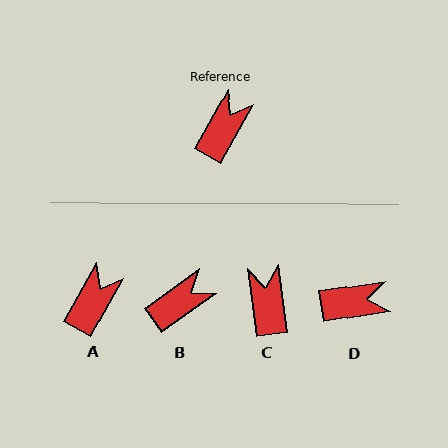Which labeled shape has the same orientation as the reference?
A.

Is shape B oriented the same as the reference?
No, it is off by about 25 degrees.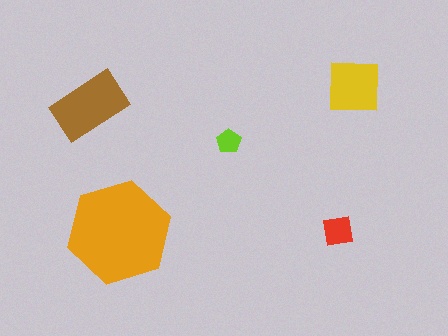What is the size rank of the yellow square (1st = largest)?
3rd.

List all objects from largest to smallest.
The orange hexagon, the brown rectangle, the yellow square, the red square, the lime pentagon.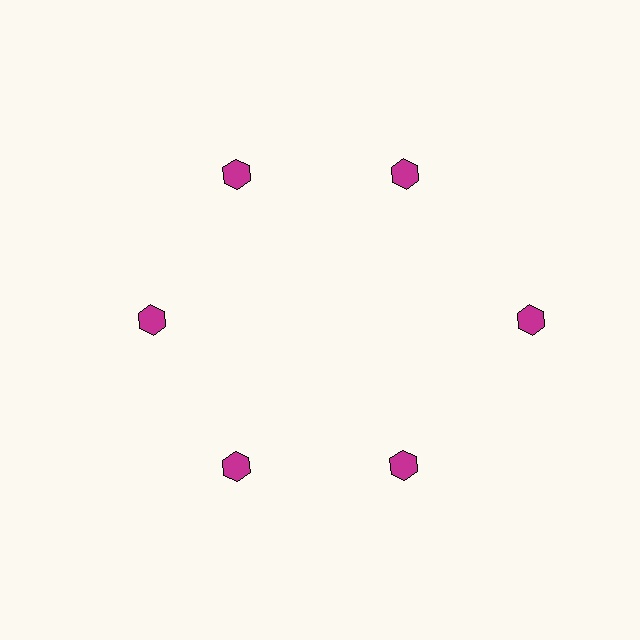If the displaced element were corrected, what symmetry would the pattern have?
It would have 6-fold rotational symmetry — the pattern would map onto itself every 60 degrees.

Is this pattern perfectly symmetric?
No. The 6 magenta hexagons are arranged in a ring, but one element near the 3 o'clock position is pushed outward from the center, breaking the 6-fold rotational symmetry.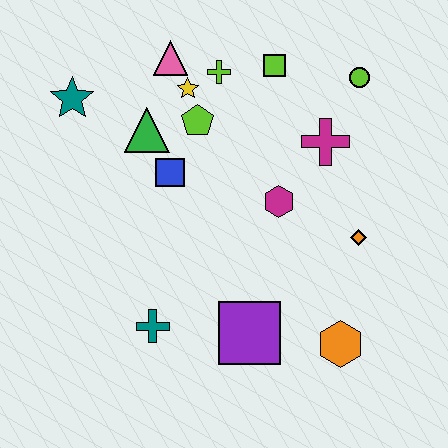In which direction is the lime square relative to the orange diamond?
The lime square is above the orange diamond.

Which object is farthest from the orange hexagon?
The teal star is farthest from the orange hexagon.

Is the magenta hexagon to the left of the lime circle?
Yes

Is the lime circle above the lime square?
No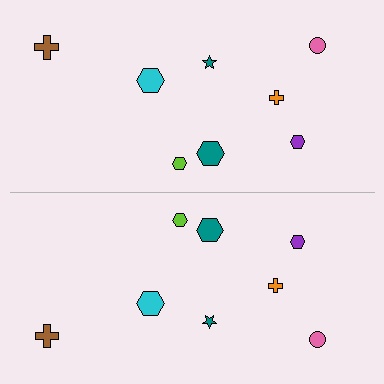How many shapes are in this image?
There are 16 shapes in this image.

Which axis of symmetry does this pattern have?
The pattern has a horizontal axis of symmetry running through the center of the image.